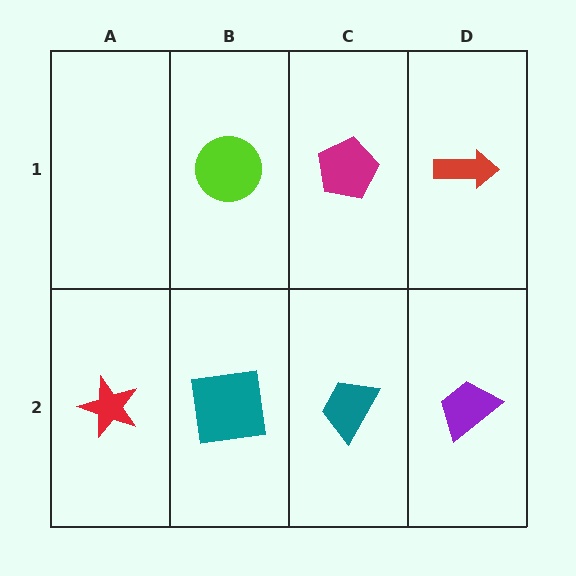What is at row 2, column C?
A teal trapezoid.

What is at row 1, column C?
A magenta pentagon.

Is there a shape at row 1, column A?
No, that cell is empty.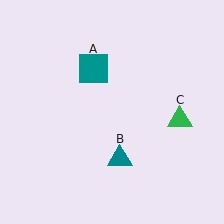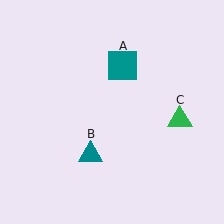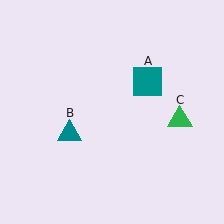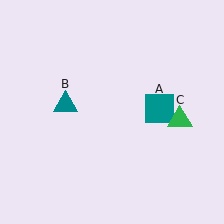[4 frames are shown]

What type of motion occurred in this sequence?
The teal square (object A), teal triangle (object B) rotated clockwise around the center of the scene.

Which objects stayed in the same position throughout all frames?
Green triangle (object C) remained stationary.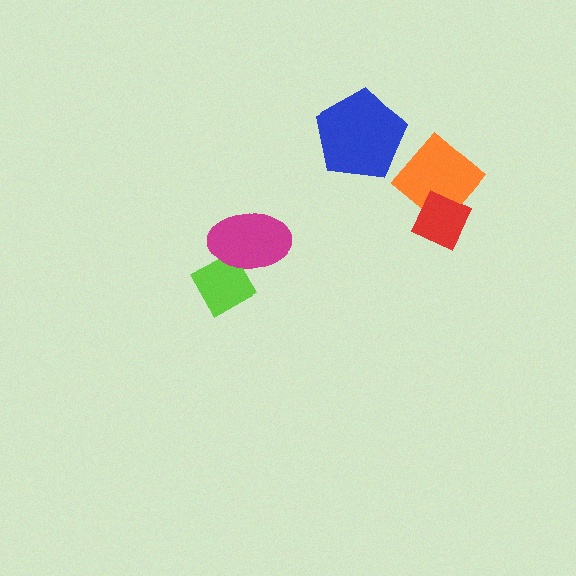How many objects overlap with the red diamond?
1 object overlaps with the red diamond.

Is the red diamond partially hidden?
No, no other shape covers it.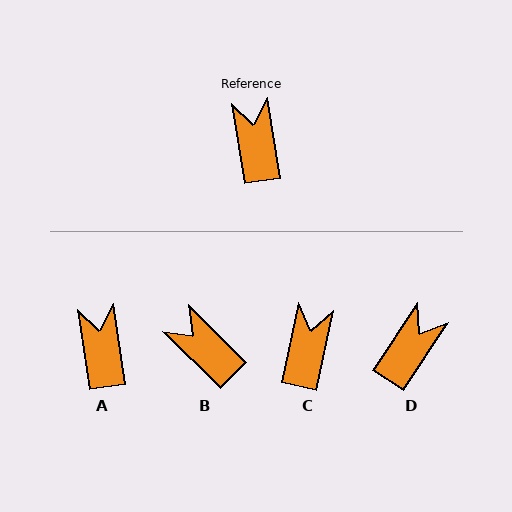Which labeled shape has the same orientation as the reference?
A.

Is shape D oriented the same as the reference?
No, it is off by about 42 degrees.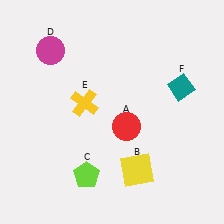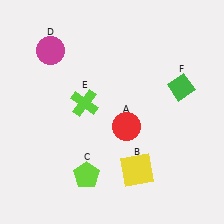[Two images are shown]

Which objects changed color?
E changed from yellow to lime. F changed from teal to green.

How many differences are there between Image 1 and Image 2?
There are 2 differences between the two images.